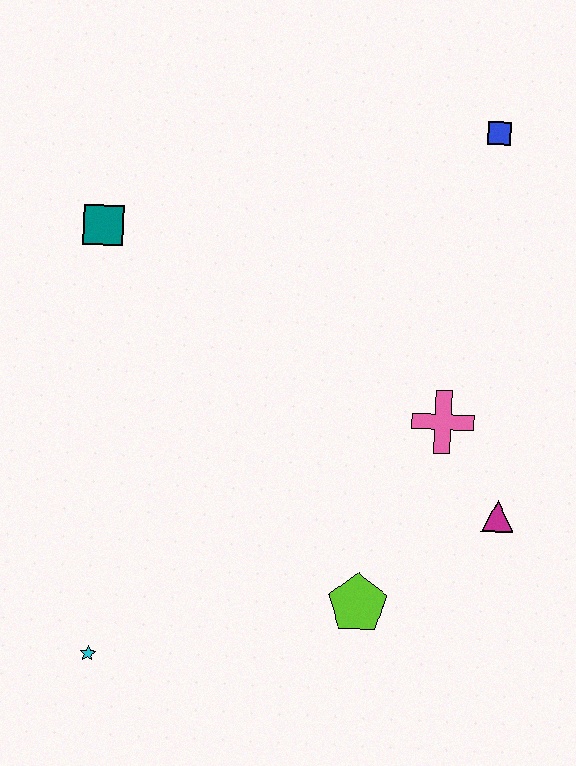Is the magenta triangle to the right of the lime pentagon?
Yes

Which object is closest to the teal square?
The pink cross is closest to the teal square.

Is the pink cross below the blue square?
Yes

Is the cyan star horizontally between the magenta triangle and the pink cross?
No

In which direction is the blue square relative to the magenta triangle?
The blue square is above the magenta triangle.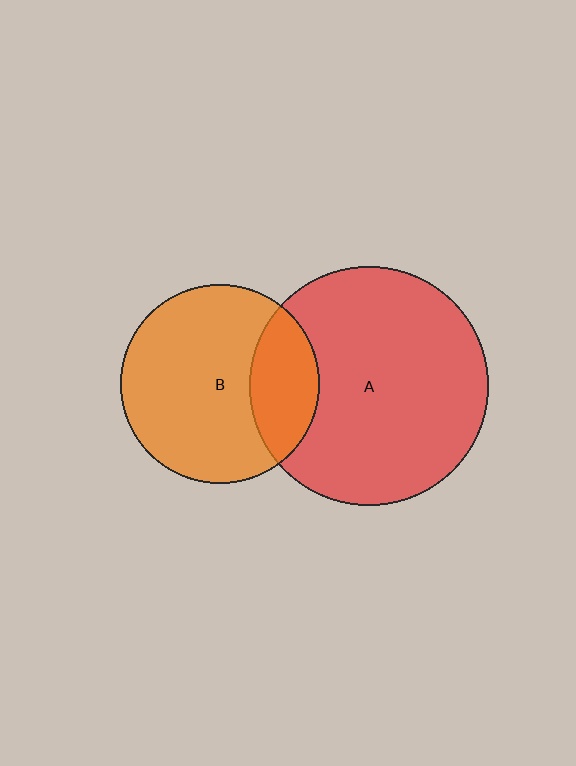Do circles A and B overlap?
Yes.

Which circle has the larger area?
Circle A (red).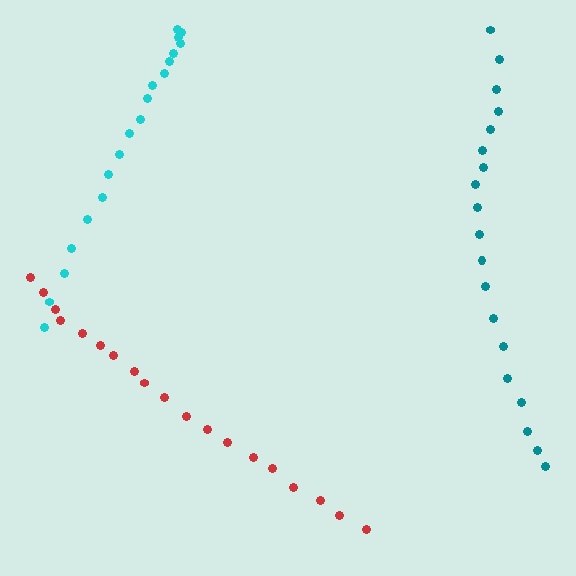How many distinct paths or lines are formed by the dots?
There are 3 distinct paths.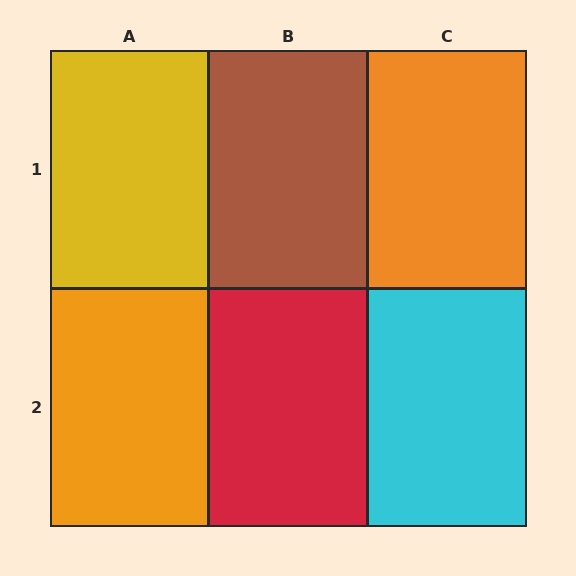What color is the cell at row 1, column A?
Yellow.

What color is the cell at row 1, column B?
Brown.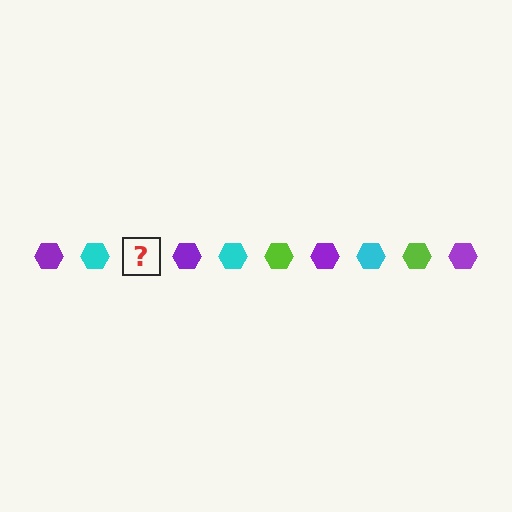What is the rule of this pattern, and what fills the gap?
The rule is that the pattern cycles through purple, cyan, lime hexagons. The gap should be filled with a lime hexagon.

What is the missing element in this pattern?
The missing element is a lime hexagon.